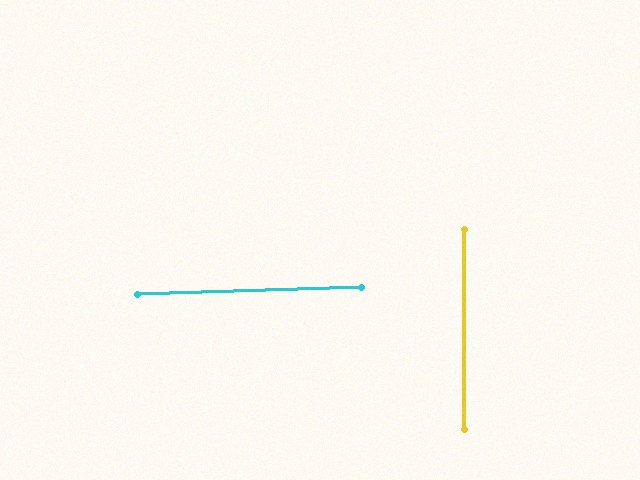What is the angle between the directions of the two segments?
Approximately 88 degrees.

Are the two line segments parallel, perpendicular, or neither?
Perpendicular — they meet at approximately 88°.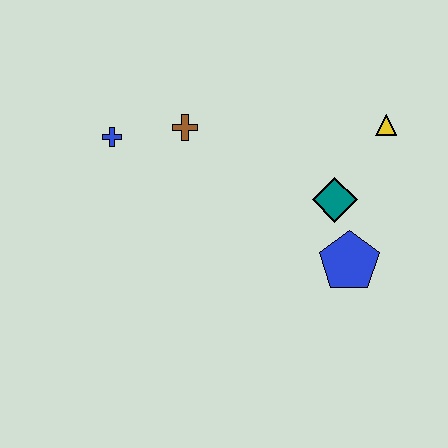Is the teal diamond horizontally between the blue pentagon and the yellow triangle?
No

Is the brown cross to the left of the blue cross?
No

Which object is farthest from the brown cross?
The blue pentagon is farthest from the brown cross.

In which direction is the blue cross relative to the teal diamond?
The blue cross is to the left of the teal diamond.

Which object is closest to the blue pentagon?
The teal diamond is closest to the blue pentagon.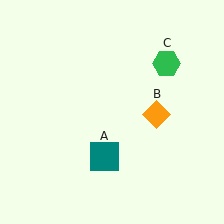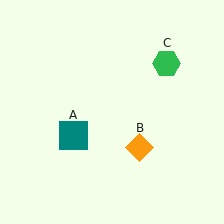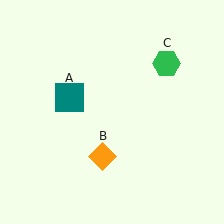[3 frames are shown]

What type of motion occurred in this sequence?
The teal square (object A), orange diamond (object B) rotated clockwise around the center of the scene.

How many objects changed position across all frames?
2 objects changed position: teal square (object A), orange diamond (object B).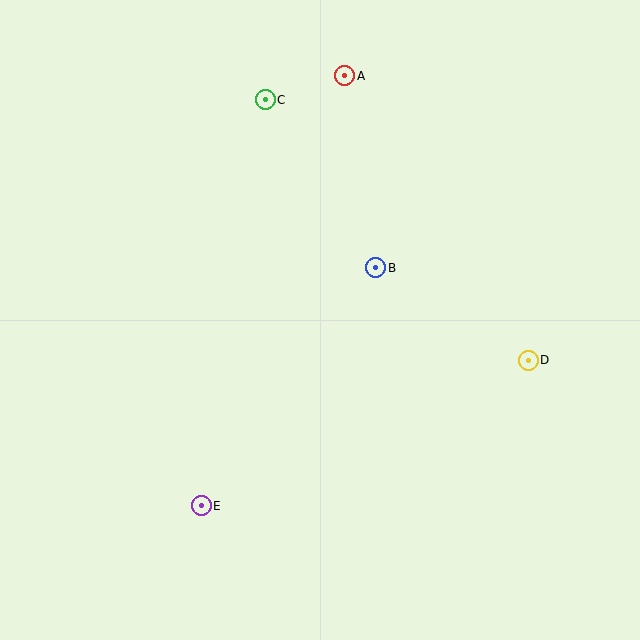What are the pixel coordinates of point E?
Point E is at (201, 506).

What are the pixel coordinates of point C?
Point C is at (265, 100).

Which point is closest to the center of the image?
Point B at (376, 268) is closest to the center.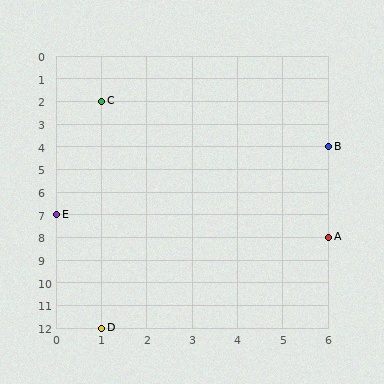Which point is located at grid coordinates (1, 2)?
Point C is at (1, 2).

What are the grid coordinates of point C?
Point C is at grid coordinates (1, 2).